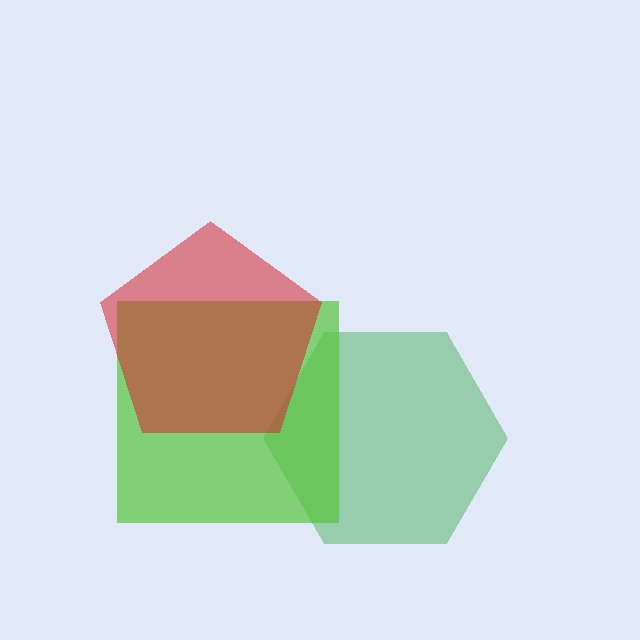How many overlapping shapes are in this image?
There are 3 overlapping shapes in the image.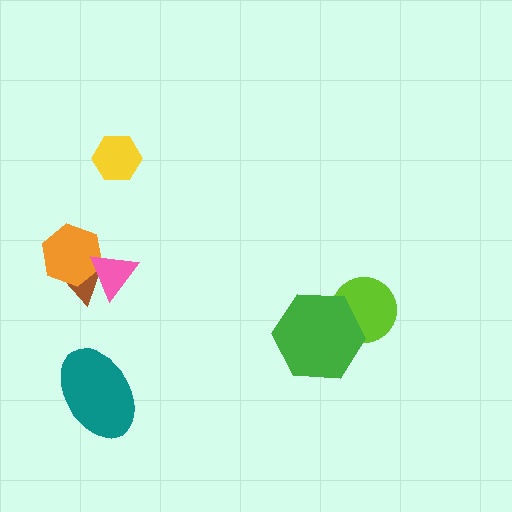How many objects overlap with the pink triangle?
2 objects overlap with the pink triangle.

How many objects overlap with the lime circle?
1 object overlaps with the lime circle.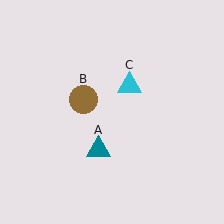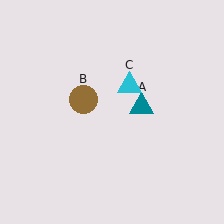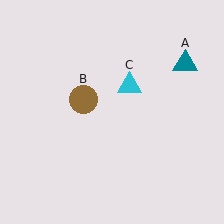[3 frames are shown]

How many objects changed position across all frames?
1 object changed position: teal triangle (object A).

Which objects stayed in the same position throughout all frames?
Brown circle (object B) and cyan triangle (object C) remained stationary.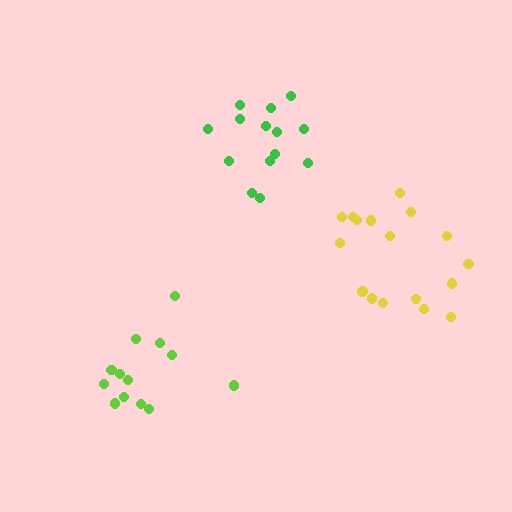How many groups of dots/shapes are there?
There are 3 groups.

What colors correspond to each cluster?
The clusters are colored: lime, yellow, green.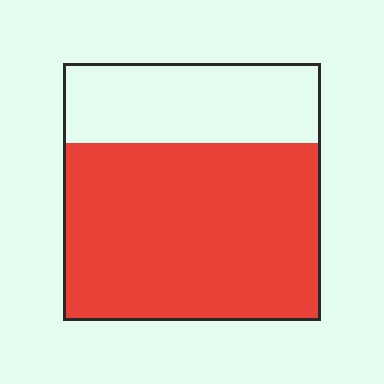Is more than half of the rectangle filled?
Yes.